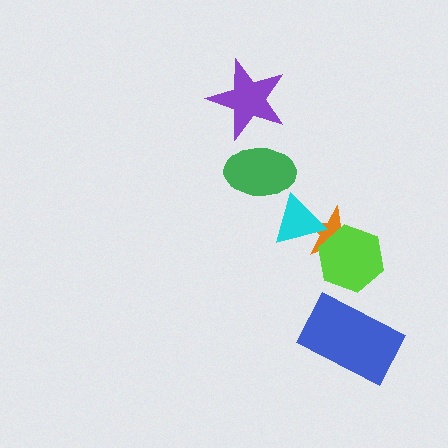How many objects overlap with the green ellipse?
0 objects overlap with the green ellipse.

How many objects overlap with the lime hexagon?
1 object overlaps with the lime hexagon.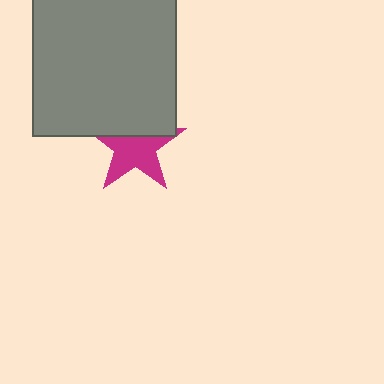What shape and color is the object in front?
The object in front is a gray square.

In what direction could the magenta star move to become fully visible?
The magenta star could move down. That would shift it out from behind the gray square entirely.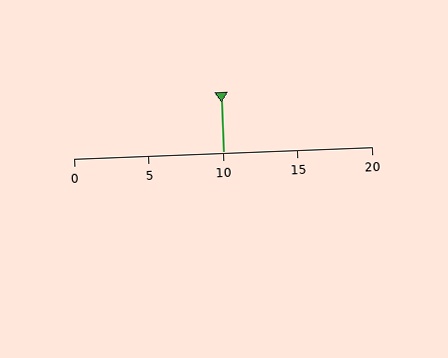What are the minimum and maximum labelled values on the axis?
The axis runs from 0 to 20.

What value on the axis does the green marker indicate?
The marker indicates approximately 10.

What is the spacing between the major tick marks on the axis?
The major ticks are spaced 5 apart.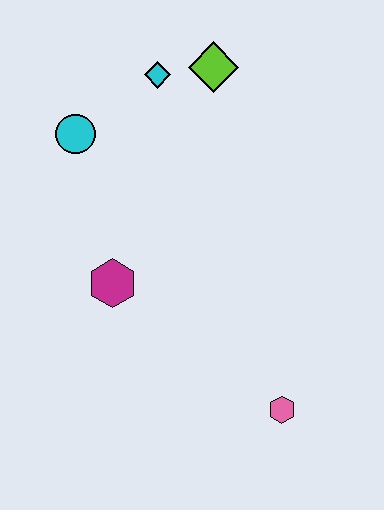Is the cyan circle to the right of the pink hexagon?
No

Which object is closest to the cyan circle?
The cyan diamond is closest to the cyan circle.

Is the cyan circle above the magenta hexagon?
Yes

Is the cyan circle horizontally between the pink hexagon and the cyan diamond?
No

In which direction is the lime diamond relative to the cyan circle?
The lime diamond is to the right of the cyan circle.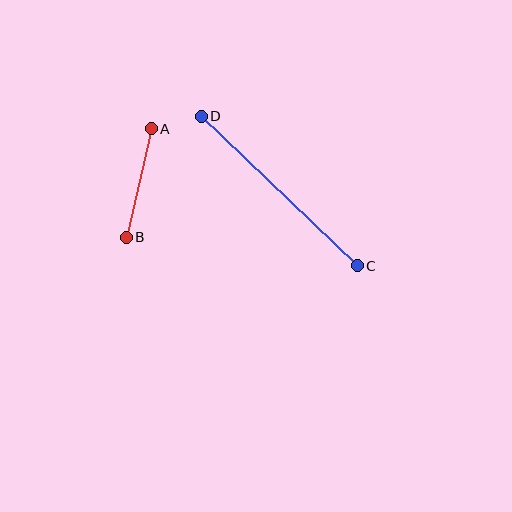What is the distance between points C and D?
The distance is approximately 216 pixels.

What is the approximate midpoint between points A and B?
The midpoint is at approximately (139, 183) pixels.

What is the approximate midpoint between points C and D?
The midpoint is at approximately (279, 191) pixels.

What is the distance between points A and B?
The distance is approximately 111 pixels.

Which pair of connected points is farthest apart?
Points C and D are farthest apart.